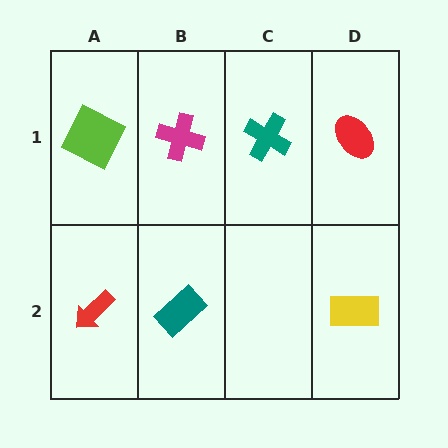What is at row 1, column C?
A teal cross.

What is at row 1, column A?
A lime square.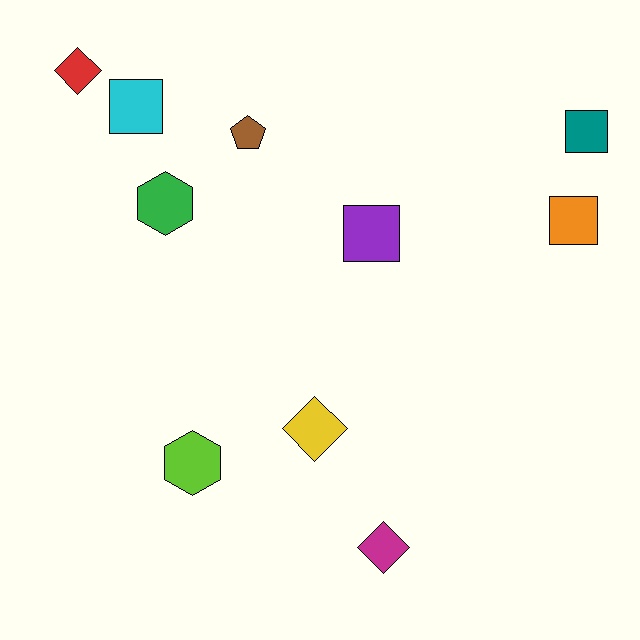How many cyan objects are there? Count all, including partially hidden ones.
There is 1 cyan object.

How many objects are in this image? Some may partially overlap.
There are 10 objects.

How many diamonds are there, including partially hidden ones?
There are 3 diamonds.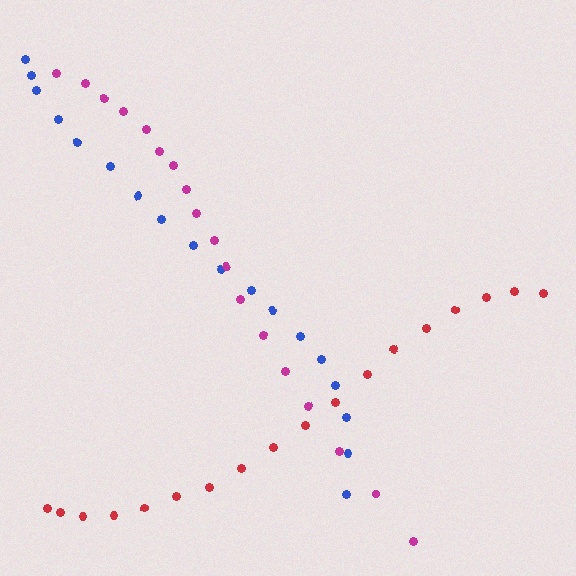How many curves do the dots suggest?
There are 3 distinct paths.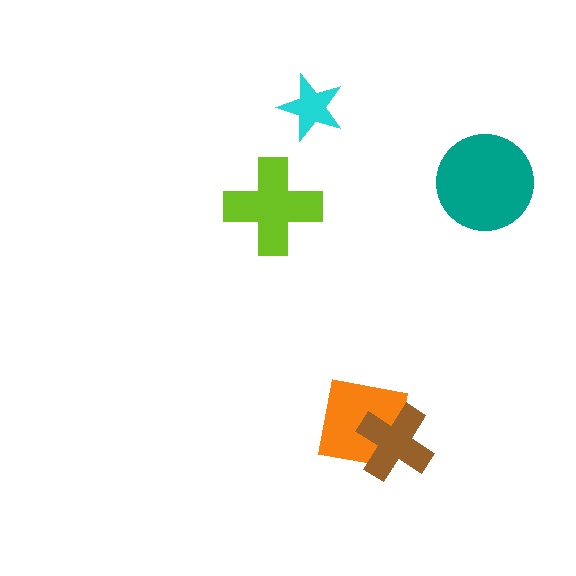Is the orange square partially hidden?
Yes, it is partially covered by another shape.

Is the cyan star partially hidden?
No, no other shape covers it.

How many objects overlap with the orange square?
1 object overlaps with the orange square.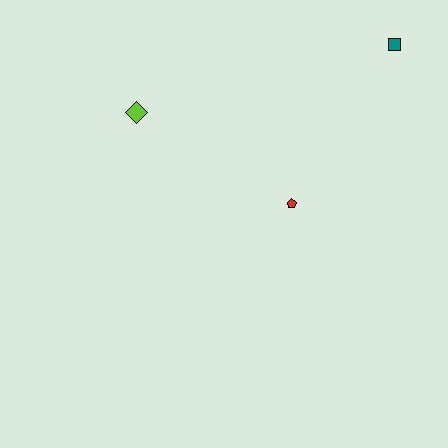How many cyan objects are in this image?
There are no cyan objects.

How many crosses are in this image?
There are no crosses.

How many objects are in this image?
There are 3 objects.